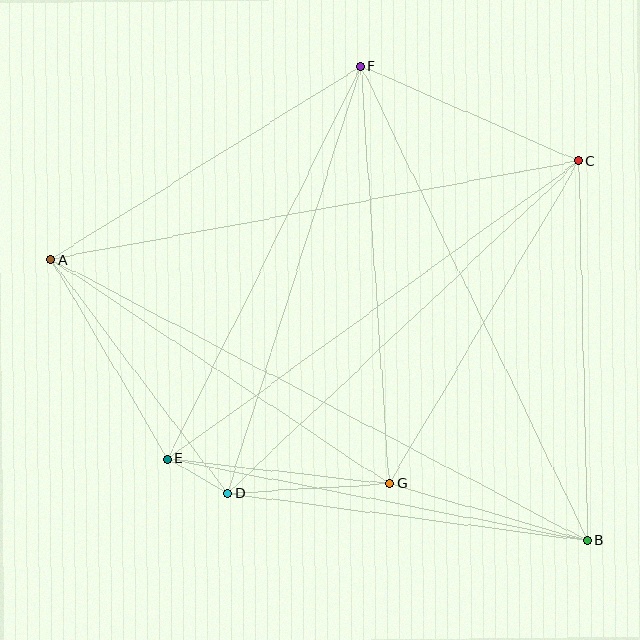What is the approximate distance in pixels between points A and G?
The distance between A and G is approximately 406 pixels.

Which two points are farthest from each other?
Points A and B are farthest from each other.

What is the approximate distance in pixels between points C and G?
The distance between C and G is approximately 374 pixels.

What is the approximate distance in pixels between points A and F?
The distance between A and F is approximately 365 pixels.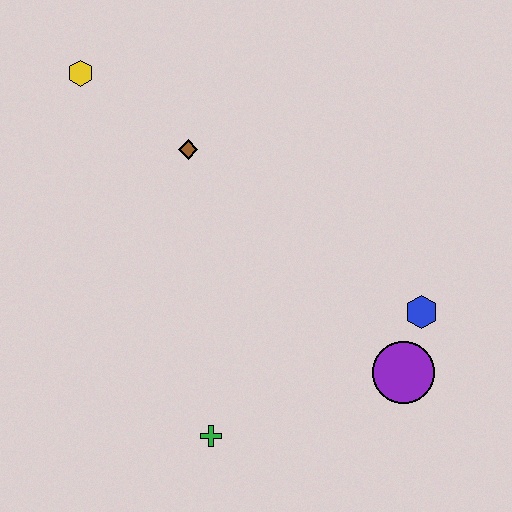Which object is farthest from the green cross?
The yellow hexagon is farthest from the green cross.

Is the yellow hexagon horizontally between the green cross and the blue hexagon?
No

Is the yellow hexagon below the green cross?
No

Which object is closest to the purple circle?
The blue hexagon is closest to the purple circle.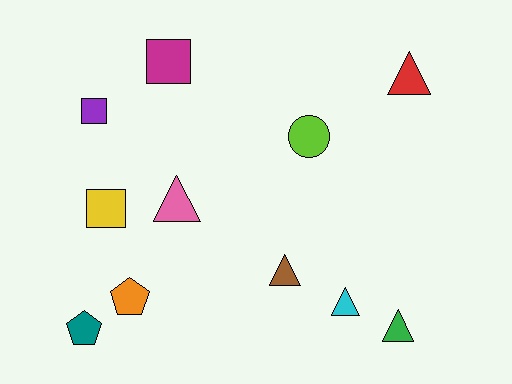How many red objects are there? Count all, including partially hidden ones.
There is 1 red object.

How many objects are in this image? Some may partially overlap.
There are 11 objects.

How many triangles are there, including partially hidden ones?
There are 5 triangles.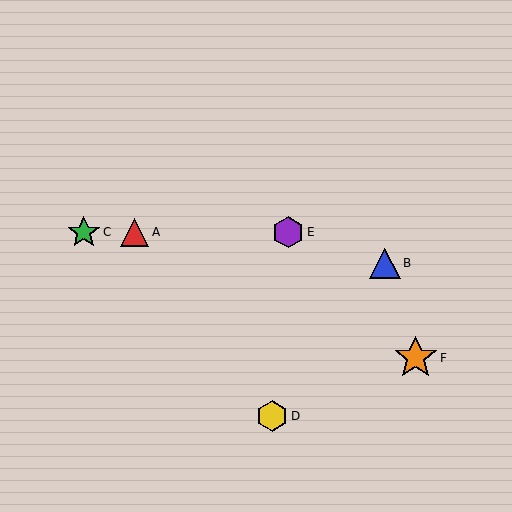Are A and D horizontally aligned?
No, A is at y≈232 and D is at y≈416.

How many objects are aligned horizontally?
3 objects (A, C, E) are aligned horizontally.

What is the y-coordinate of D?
Object D is at y≈416.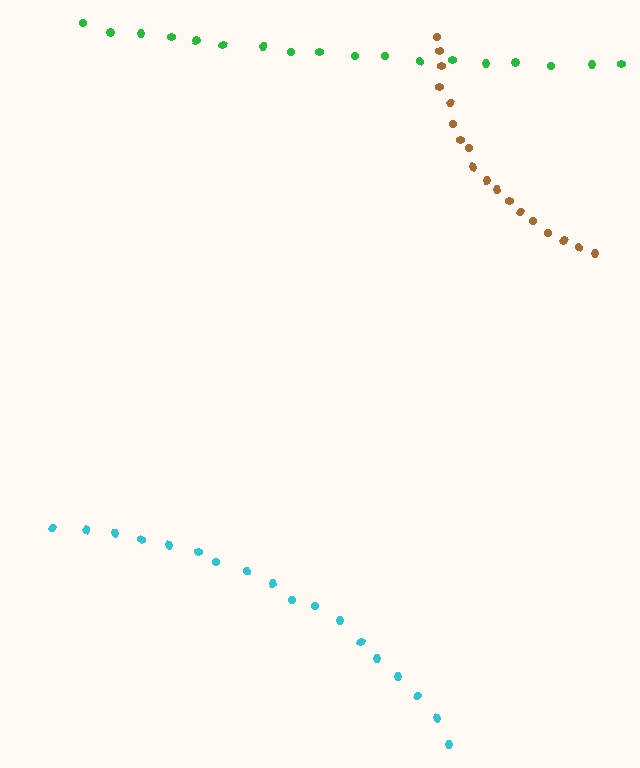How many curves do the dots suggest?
There are 3 distinct paths.